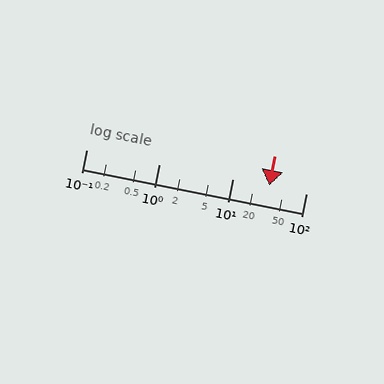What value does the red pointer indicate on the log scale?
The pointer indicates approximately 31.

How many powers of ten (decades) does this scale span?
The scale spans 3 decades, from 0.1 to 100.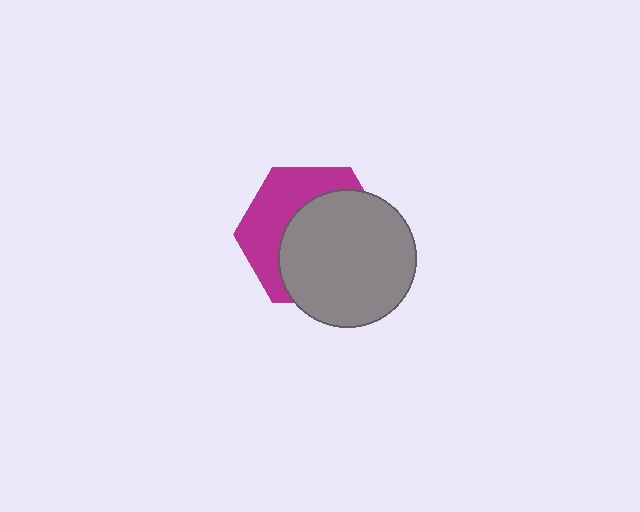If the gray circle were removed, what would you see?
You would see the complete magenta hexagon.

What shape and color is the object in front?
The object in front is a gray circle.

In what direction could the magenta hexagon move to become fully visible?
The magenta hexagon could move toward the upper-left. That would shift it out from behind the gray circle entirely.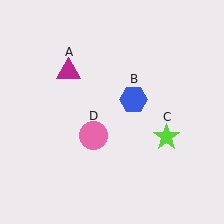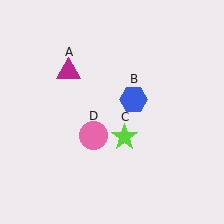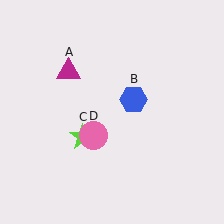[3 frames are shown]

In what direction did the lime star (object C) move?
The lime star (object C) moved left.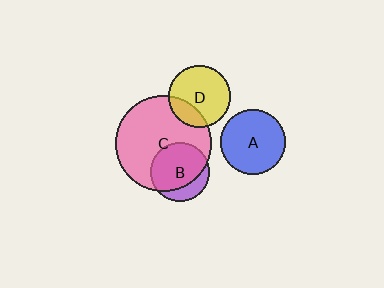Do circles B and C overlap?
Yes.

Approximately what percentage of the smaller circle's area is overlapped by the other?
Approximately 75%.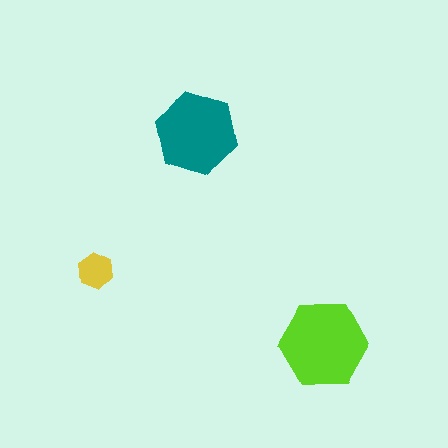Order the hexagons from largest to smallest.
the lime one, the teal one, the yellow one.